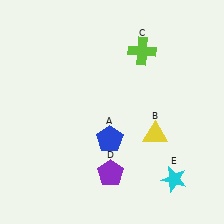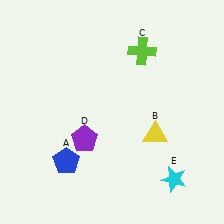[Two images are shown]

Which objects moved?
The objects that moved are: the blue pentagon (A), the purple pentagon (D).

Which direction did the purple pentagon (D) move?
The purple pentagon (D) moved up.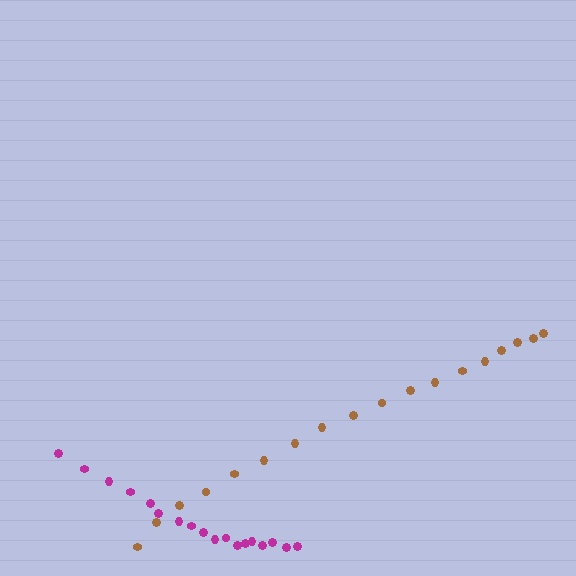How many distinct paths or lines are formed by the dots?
There are 2 distinct paths.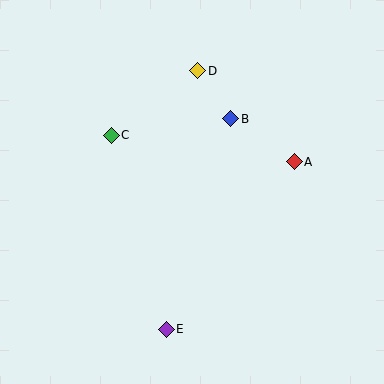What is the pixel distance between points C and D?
The distance between C and D is 108 pixels.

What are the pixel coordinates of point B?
Point B is at (231, 119).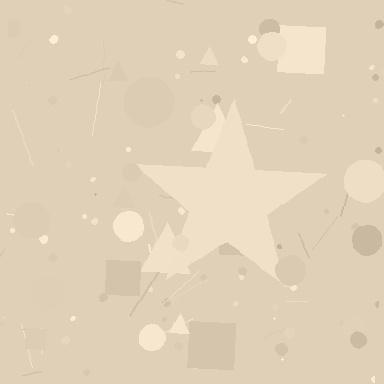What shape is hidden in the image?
A star is hidden in the image.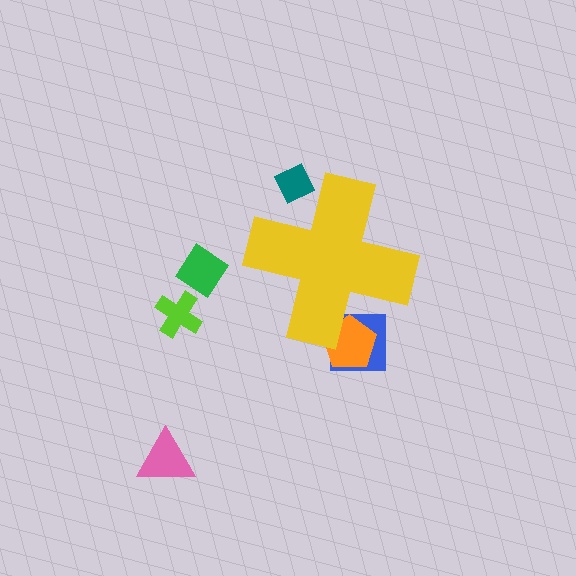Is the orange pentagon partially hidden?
Yes, the orange pentagon is partially hidden behind the yellow cross.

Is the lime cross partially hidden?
No, the lime cross is fully visible.